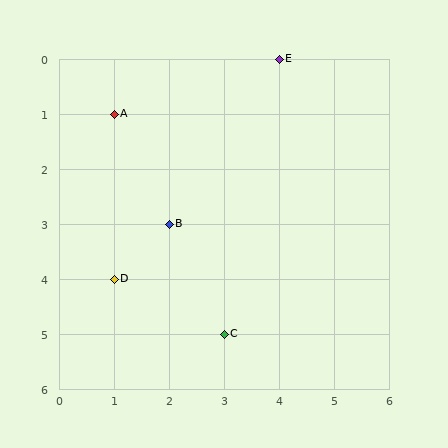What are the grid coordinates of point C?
Point C is at grid coordinates (3, 5).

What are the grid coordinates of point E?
Point E is at grid coordinates (4, 0).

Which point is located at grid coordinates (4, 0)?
Point E is at (4, 0).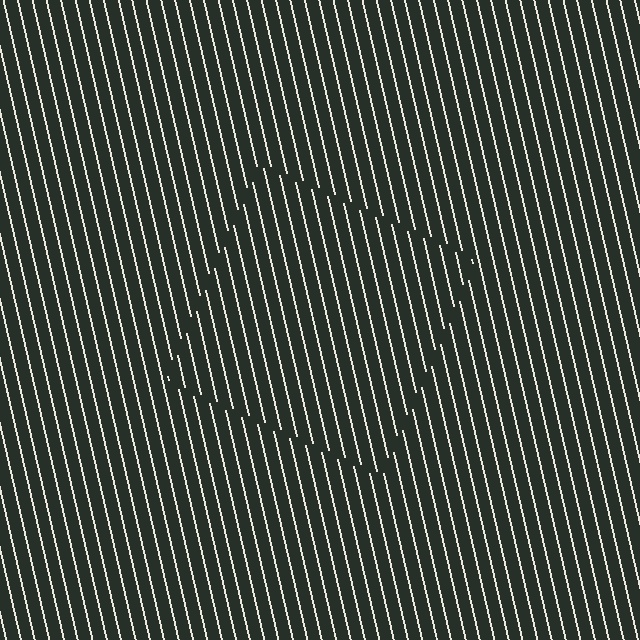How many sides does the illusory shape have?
4 sides — the line-ends trace a square.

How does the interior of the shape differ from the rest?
The interior of the shape contains the same grating, shifted by half a period — the contour is defined by the phase discontinuity where line-ends from the inner and outer gratings abut.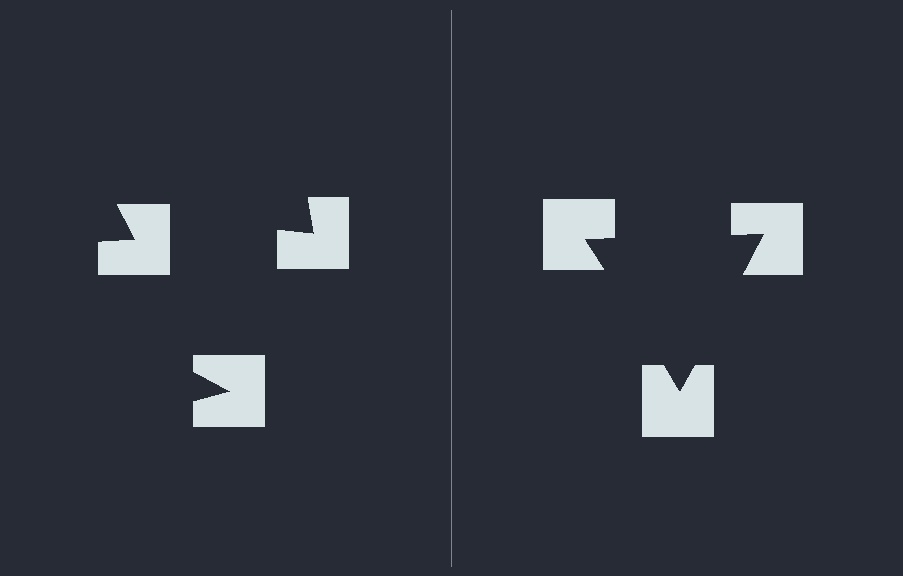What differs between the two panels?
The notched squares are positioned identically on both sides; only the wedge orientations differ. On the right they align to a triangle; on the left they are misaligned.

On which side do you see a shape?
An illusory triangle appears on the right side. On the left side the wedge cuts are rotated, so no coherent shape forms.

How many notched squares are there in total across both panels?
6 — 3 on each side.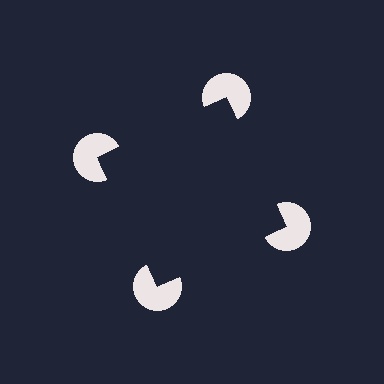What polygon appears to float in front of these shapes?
An illusory square — its edges are inferred from the aligned wedge cuts in the pac-man discs, not physically drawn.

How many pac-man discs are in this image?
There are 4 — one at each vertex of the illusory square.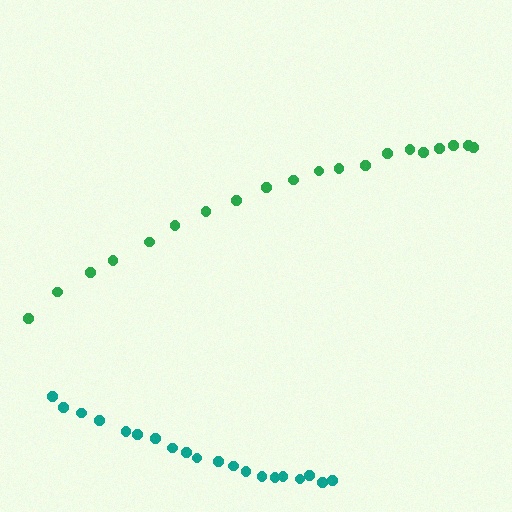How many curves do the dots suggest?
There are 2 distinct paths.